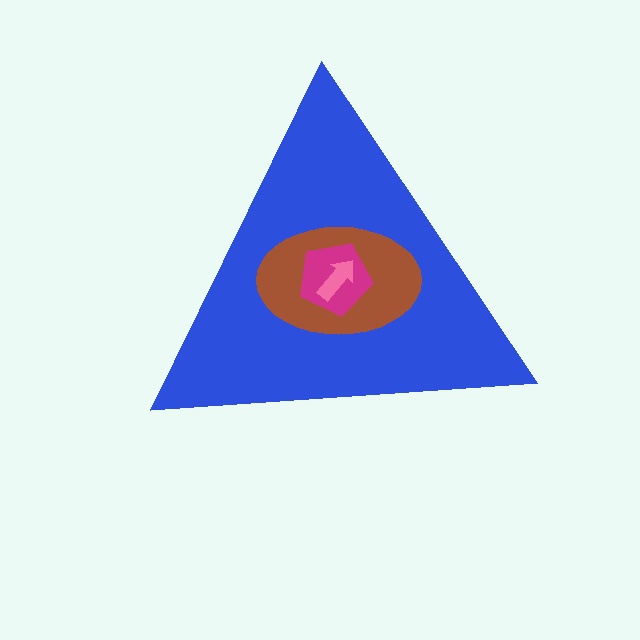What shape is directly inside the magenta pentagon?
The pink arrow.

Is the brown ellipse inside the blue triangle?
Yes.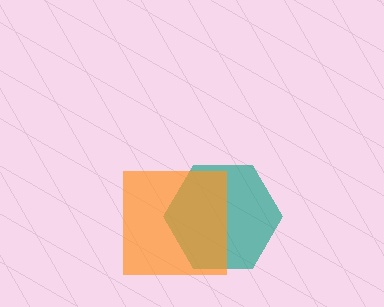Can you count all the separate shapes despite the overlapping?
Yes, there are 2 separate shapes.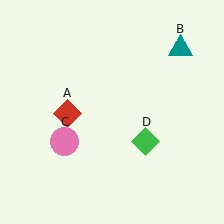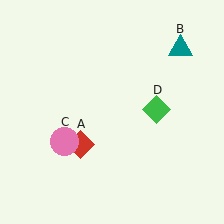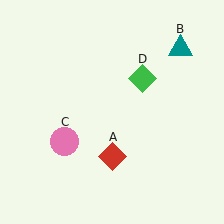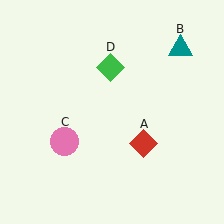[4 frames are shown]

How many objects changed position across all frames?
2 objects changed position: red diamond (object A), green diamond (object D).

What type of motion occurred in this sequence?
The red diamond (object A), green diamond (object D) rotated counterclockwise around the center of the scene.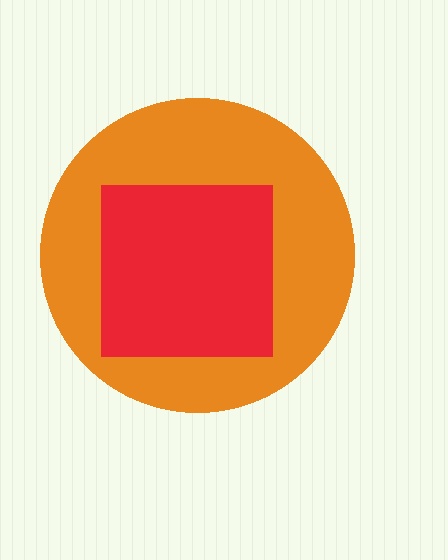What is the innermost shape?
The red square.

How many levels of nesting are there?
2.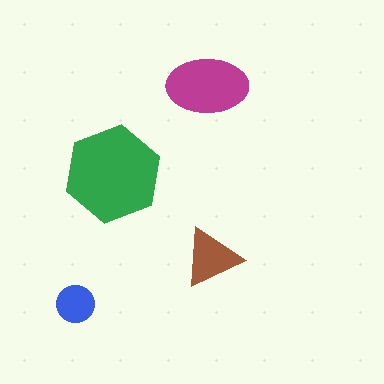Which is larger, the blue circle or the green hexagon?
The green hexagon.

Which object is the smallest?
The blue circle.